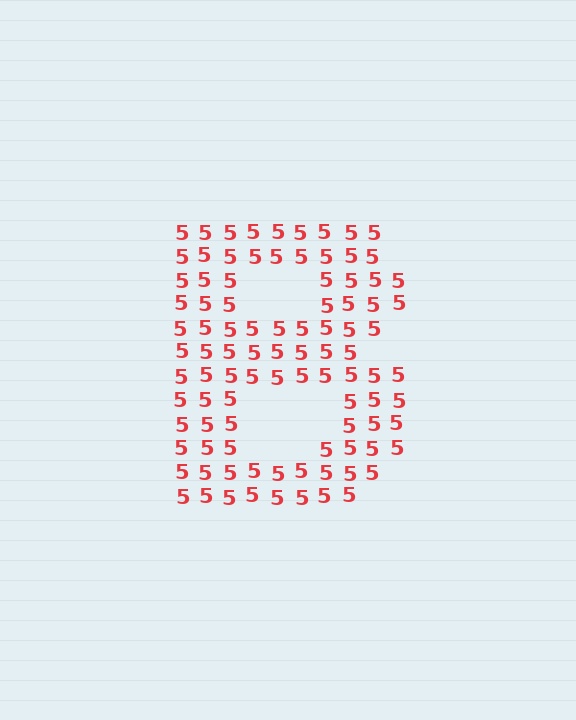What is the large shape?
The large shape is the letter B.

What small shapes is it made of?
It is made of small digit 5's.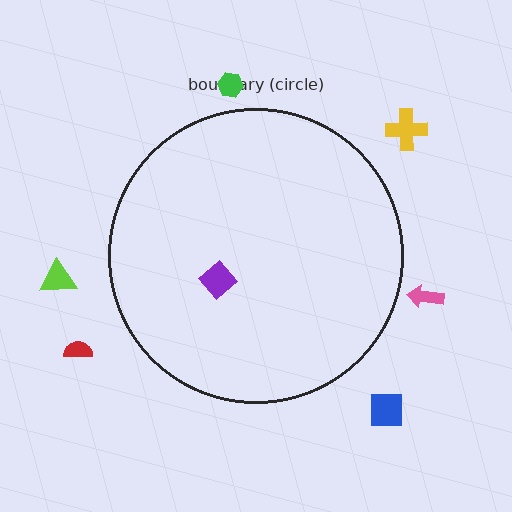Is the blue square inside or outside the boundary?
Outside.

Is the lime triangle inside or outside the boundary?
Outside.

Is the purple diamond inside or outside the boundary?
Inside.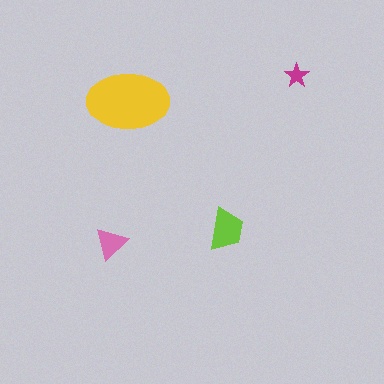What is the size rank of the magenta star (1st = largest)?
4th.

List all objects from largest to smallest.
The yellow ellipse, the lime trapezoid, the pink triangle, the magenta star.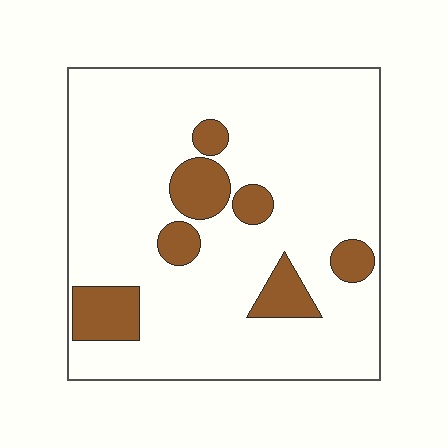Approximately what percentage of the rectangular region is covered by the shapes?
Approximately 15%.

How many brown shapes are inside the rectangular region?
7.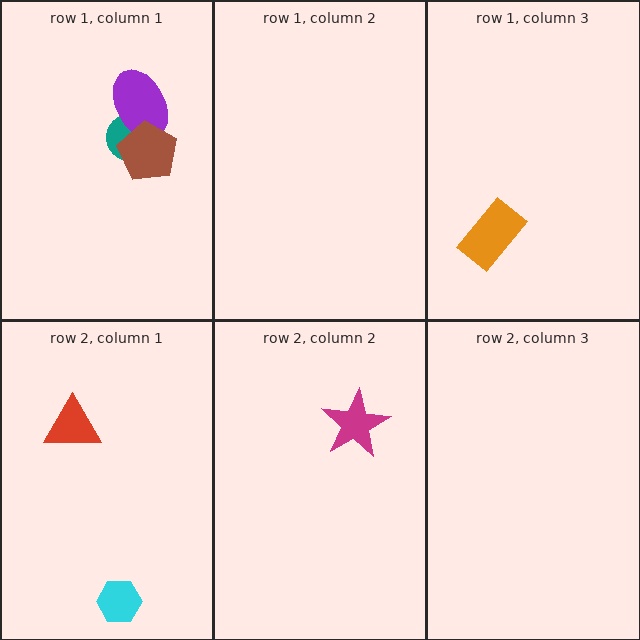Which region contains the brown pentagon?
The row 1, column 1 region.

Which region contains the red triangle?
The row 2, column 1 region.